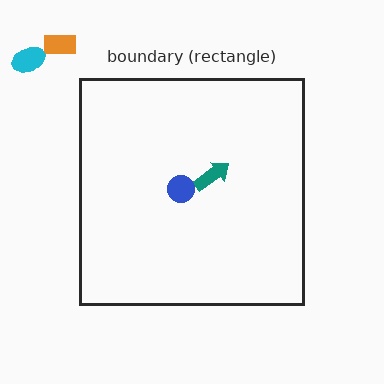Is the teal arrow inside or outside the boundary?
Inside.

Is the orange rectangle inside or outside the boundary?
Outside.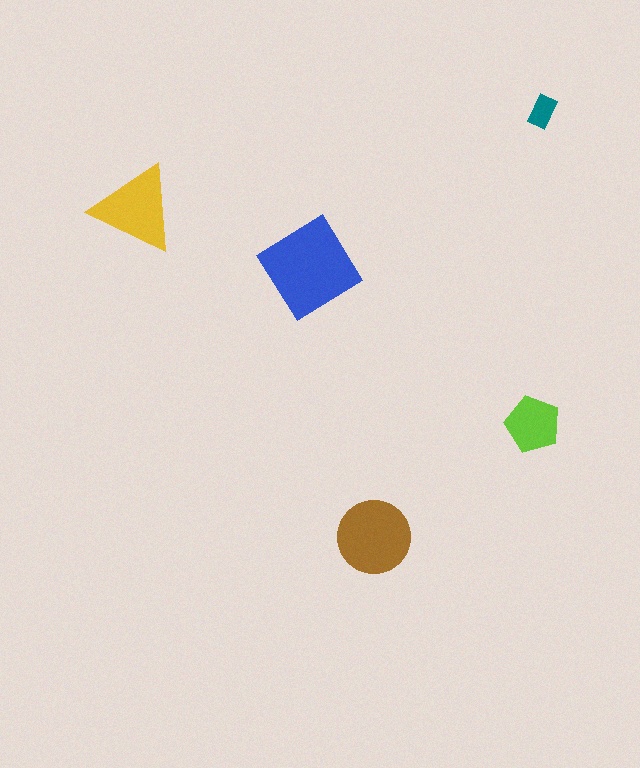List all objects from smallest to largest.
The teal rectangle, the lime pentagon, the yellow triangle, the brown circle, the blue diamond.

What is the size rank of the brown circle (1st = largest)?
2nd.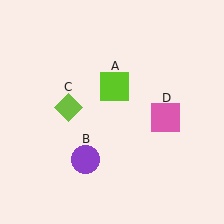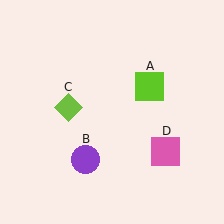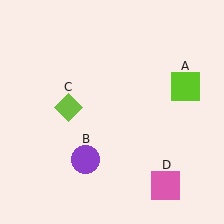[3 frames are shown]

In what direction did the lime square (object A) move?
The lime square (object A) moved right.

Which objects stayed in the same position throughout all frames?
Purple circle (object B) and lime diamond (object C) remained stationary.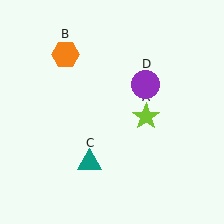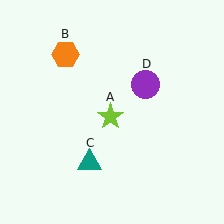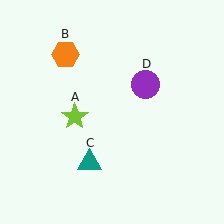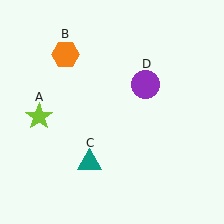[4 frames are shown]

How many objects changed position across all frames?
1 object changed position: lime star (object A).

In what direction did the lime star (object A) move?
The lime star (object A) moved left.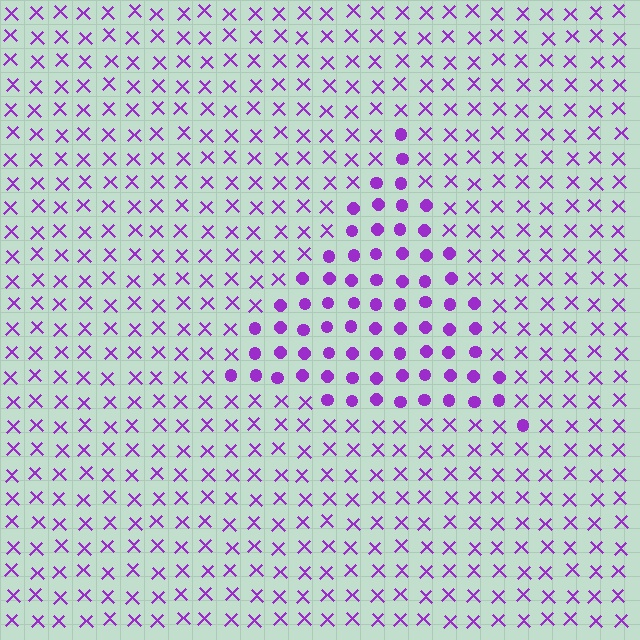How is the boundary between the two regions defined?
The boundary is defined by a change in element shape: circles inside vs. X marks outside. All elements share the same color and spacing.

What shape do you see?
I see a triangle.